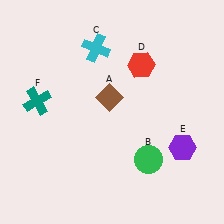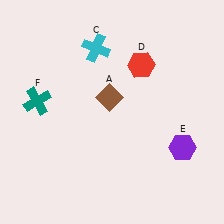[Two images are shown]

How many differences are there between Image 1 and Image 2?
There is 1 difference between the two images.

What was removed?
The green circle (B) was removed in Image 2.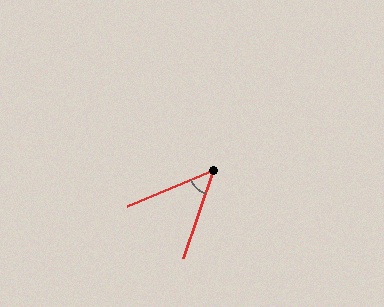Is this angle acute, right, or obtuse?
It is acute.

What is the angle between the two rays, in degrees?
Approximately 48 degrees.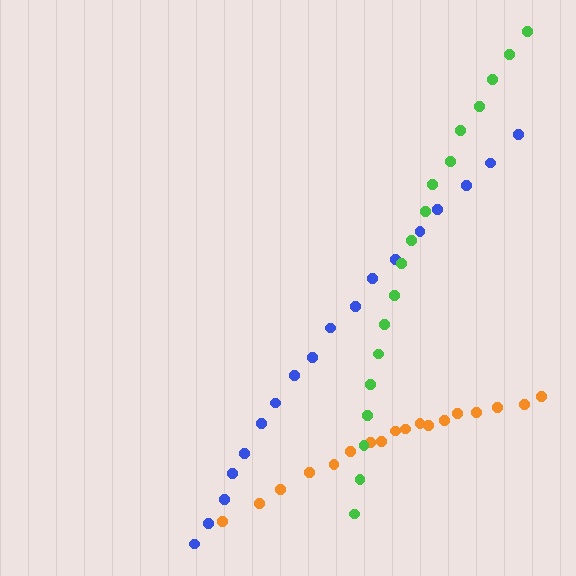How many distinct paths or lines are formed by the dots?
There are 3 distinct paths.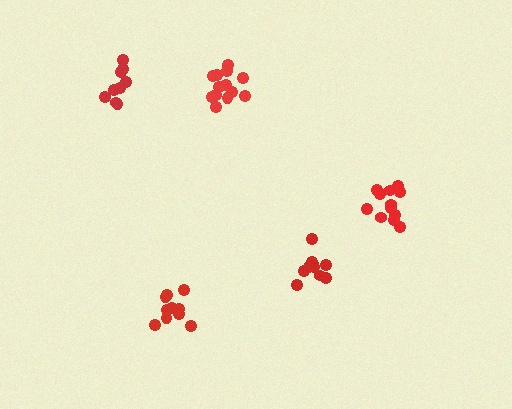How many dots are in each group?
Group 1: 10 dots, Group 2: 12 dots, Group 3: 13 dots, Group 4: 12 dots, Group 5: 9 dots (56 total).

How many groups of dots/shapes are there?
There are 5 groups.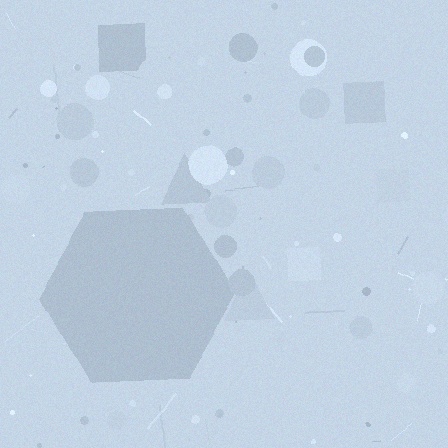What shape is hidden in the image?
A hexagon is hidden in the image.